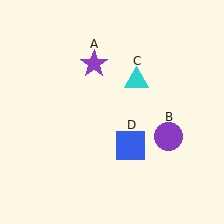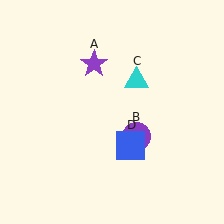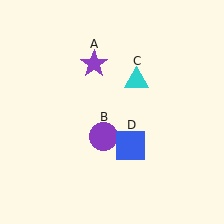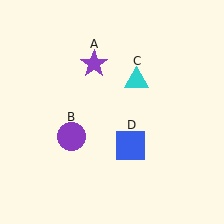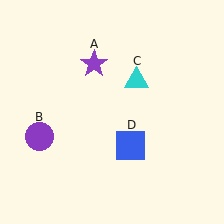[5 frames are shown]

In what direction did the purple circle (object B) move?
The purple circle (object B) moved left.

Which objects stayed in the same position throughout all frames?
Purple star (object A) and cyan triangle (object C) and blue square (object D) remained stationary.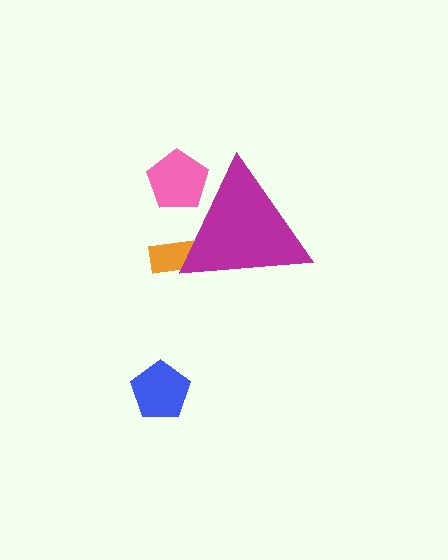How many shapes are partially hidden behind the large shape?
2 shapes are partially hidden.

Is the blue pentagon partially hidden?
No, the blue pentagon is fully visible.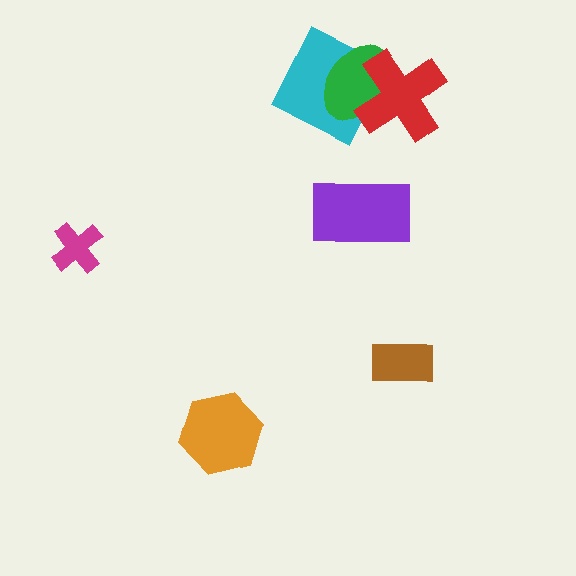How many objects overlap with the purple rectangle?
0 objects overlap with the purple rectangle.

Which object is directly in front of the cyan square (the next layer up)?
The green ellipse is directly in front of the cyan square.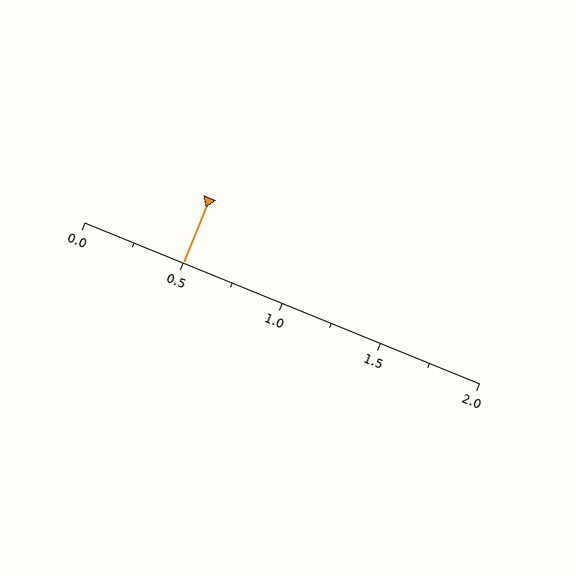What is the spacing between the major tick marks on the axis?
The major ticks are spaced 0.5 apart.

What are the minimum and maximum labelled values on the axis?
The axis runs from 0.0 to 2.0.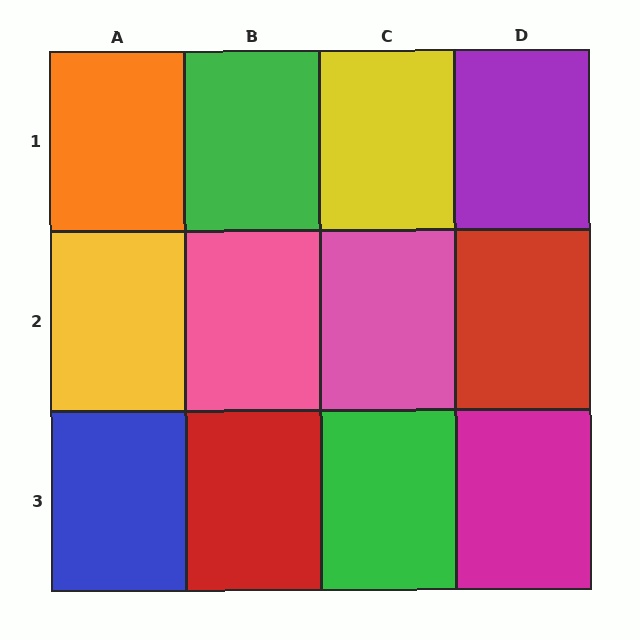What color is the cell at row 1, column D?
Purple.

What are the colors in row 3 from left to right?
Blue, red, green, magenta.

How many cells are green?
2 cells are green.